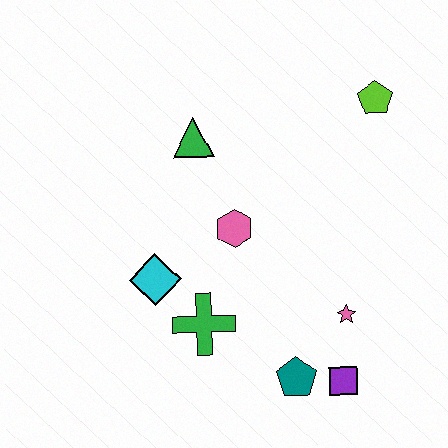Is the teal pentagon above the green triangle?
No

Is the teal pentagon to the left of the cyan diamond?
No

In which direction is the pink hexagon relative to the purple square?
The pink hexagon is above the purple square.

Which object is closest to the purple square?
The teal pentagon is closest to the purple square.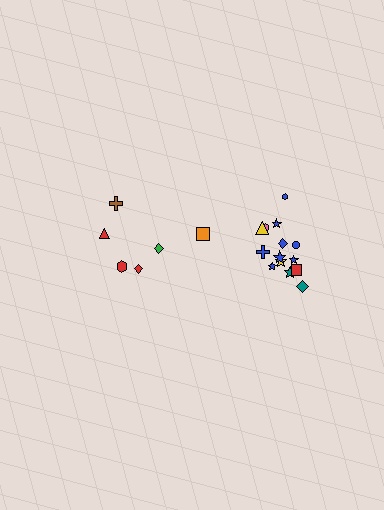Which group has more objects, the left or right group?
The right group.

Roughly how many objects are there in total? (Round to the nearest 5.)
Roughly 20 objects in total.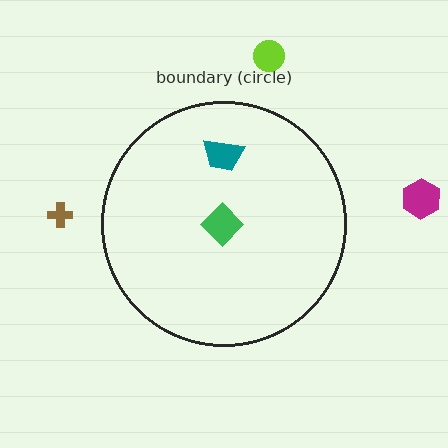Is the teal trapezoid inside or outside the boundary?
Inside.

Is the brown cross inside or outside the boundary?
Outside.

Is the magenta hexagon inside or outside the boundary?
Outside.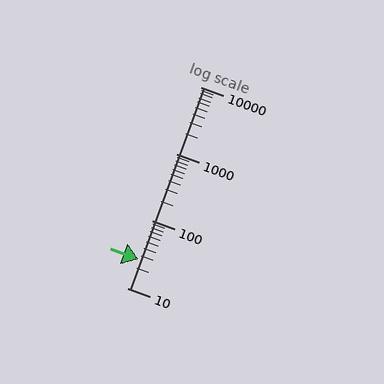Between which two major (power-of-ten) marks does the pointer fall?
The pointer is between 10 and 100.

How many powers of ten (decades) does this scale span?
The scale spans 3 decades, from 10 to 10000.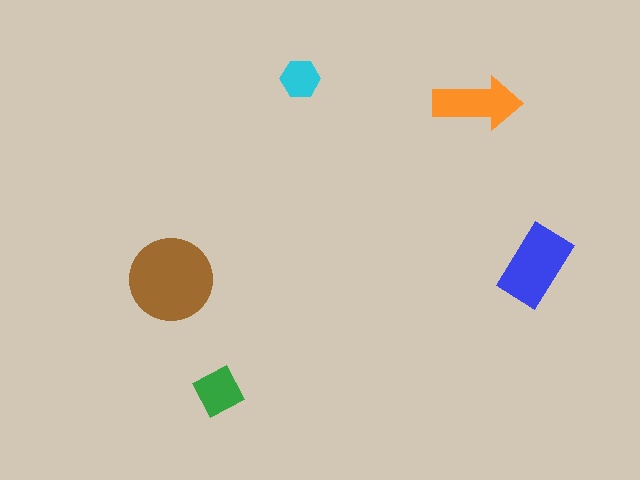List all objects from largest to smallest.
The brown circle, the blue rectangle, the orange arrow, the green diamond, the cyan hexagon.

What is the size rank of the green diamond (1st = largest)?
4th.